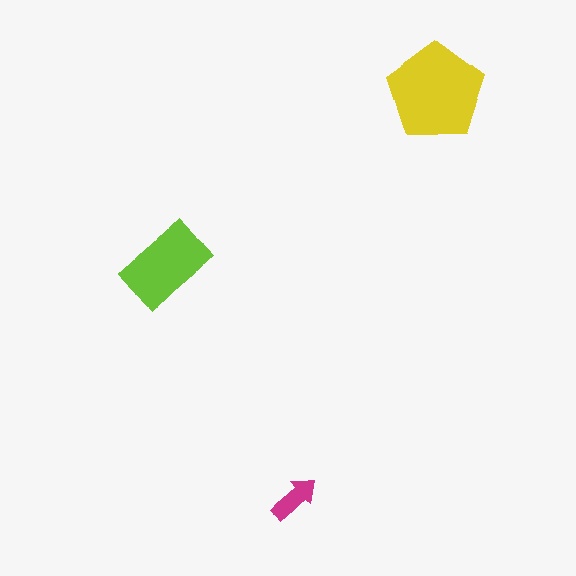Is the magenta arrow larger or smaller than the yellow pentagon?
Smaller.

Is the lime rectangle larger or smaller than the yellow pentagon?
Smaller.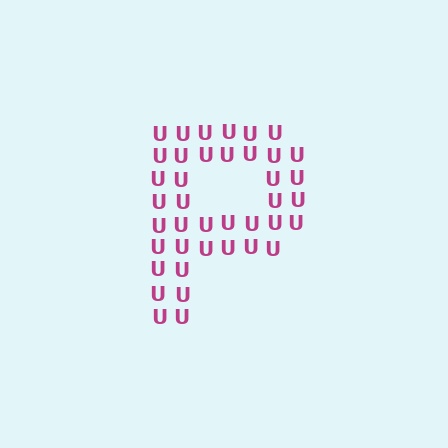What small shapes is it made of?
It is made of small letter U's.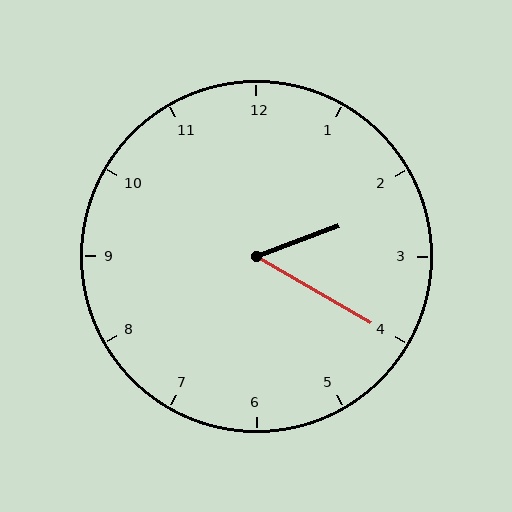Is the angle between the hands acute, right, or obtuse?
It is acute.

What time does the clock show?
2:20.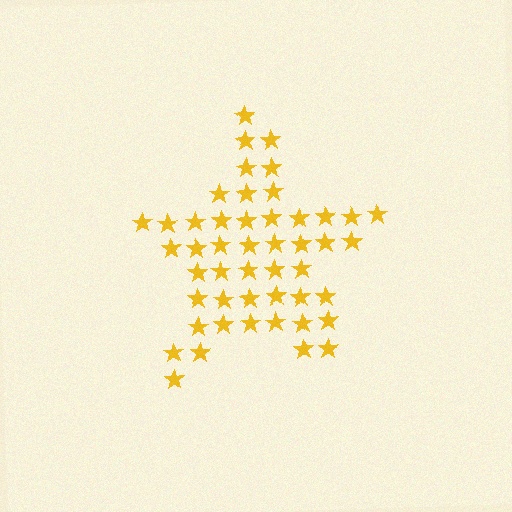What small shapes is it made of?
It is made of small stars.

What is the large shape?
The large shape is a star.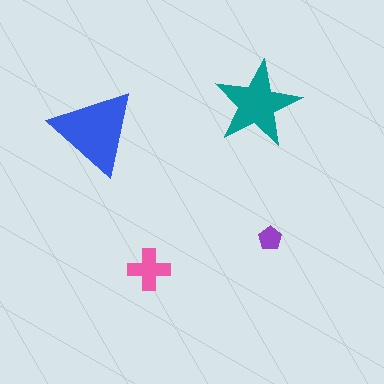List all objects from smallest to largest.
The purple pentagon, the pink cross, the teal star, the blue triangle.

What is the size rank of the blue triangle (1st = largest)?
1st.